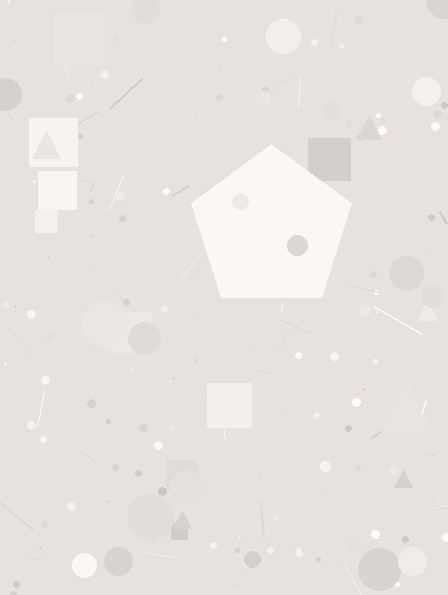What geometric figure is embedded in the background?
A pentagon is embedded in the background.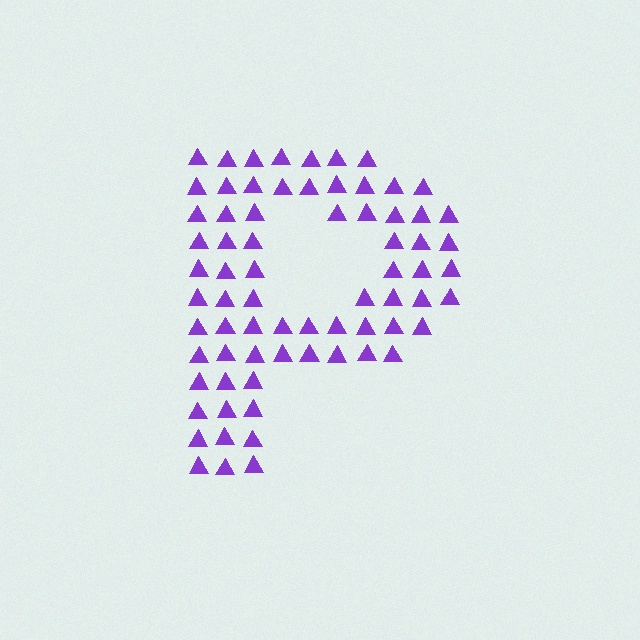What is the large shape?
The large shape is the letter P.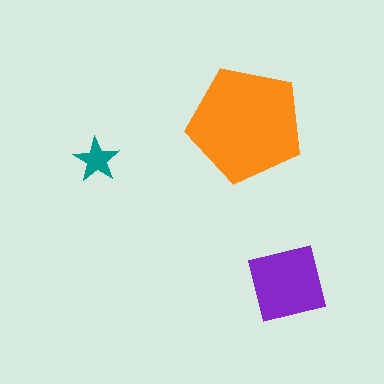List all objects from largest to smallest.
The orange pentagon, the purple square, the teal star.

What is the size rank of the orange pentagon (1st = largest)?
1st.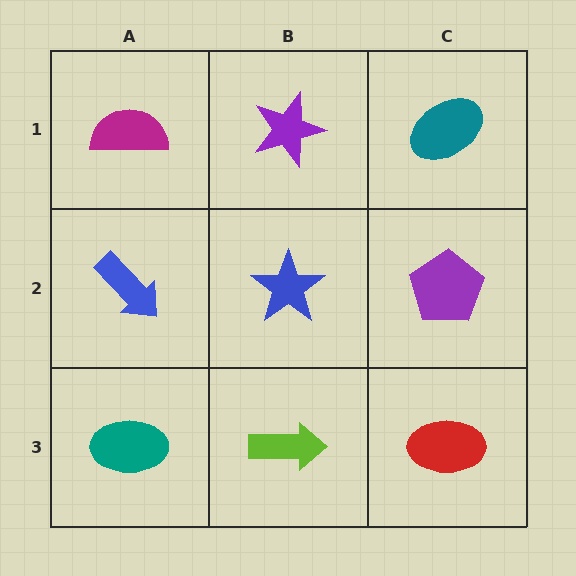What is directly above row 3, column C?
A purple pentagon.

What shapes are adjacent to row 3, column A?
A blue arrow (row 2, column A), a lime arrow (row 3, column B).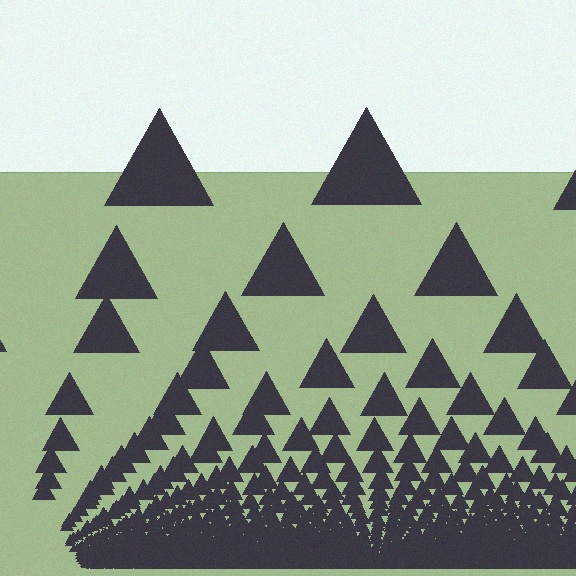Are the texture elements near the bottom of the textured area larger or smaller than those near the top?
Smaller. The gradient is inverted — elements near the bottom are smaller and denser.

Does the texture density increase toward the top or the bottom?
Density increases toward the bottom.